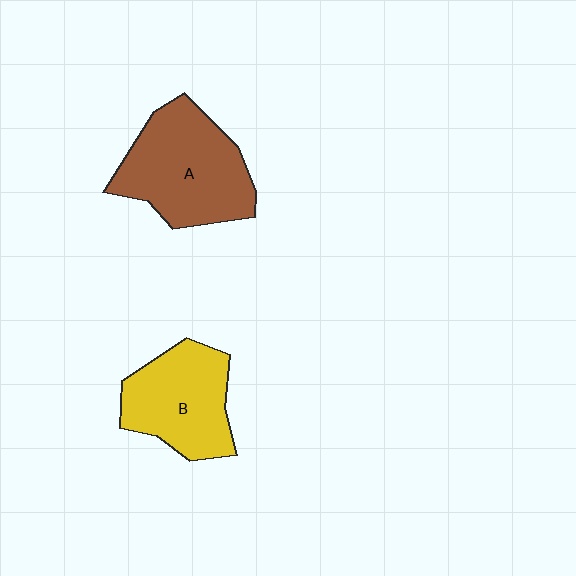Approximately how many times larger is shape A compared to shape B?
Approximately 1.2 times.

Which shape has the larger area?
Shape A (brown).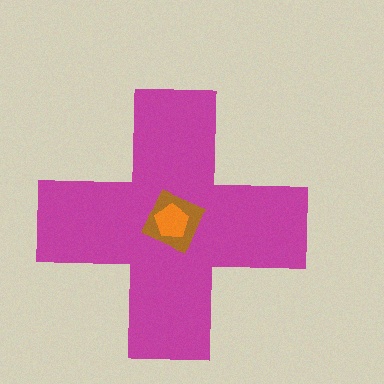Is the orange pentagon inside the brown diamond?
Yes.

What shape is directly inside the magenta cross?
The brown diamond.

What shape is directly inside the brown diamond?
The orange pentagon.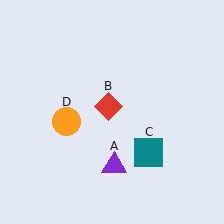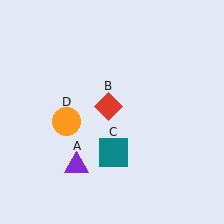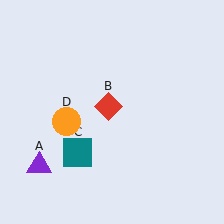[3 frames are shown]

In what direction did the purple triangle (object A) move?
The purple triangle (object A) moved left.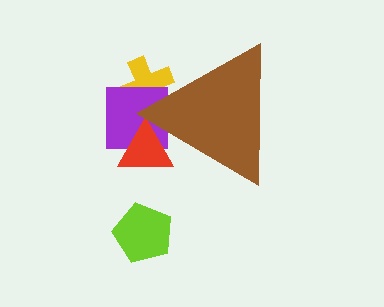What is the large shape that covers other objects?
A brown triangle.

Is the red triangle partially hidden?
Yes, the red triangle is partially hidden behind the brown triangle.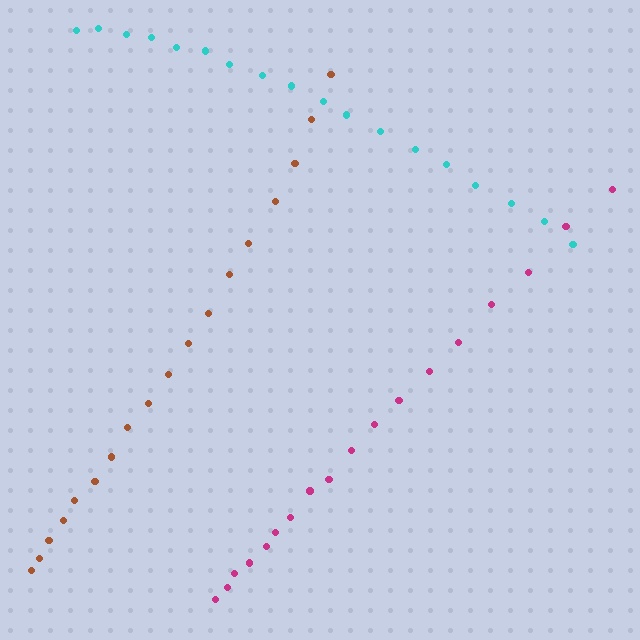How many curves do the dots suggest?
There are 3 distinct paths.